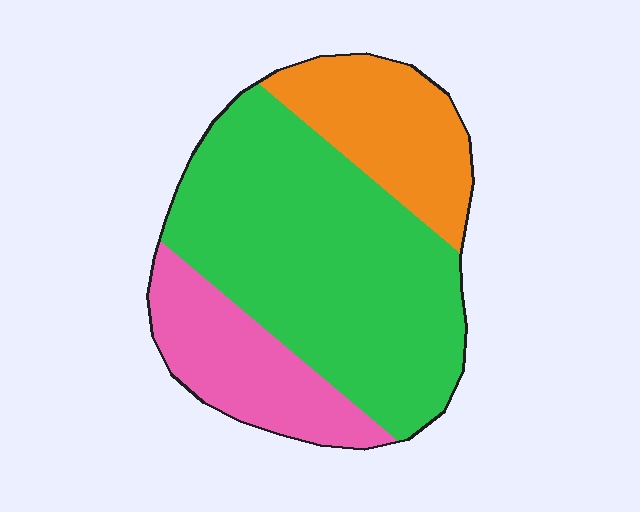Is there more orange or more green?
Green.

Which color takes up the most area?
Green, at roughly 60%.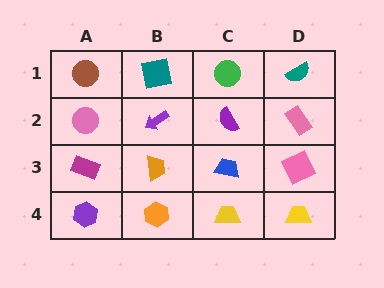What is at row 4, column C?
A yellow trapezoid.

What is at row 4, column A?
A purple hexagon.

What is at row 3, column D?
A pink square.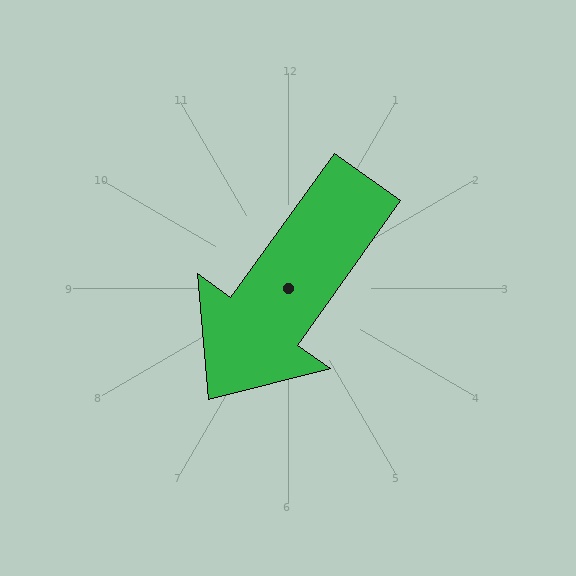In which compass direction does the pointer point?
Southwest.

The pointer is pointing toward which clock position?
Roughly 7 o'clock.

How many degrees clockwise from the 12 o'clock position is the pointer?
Approximately 216 degrees.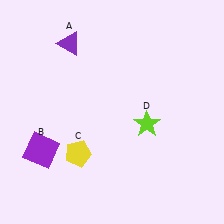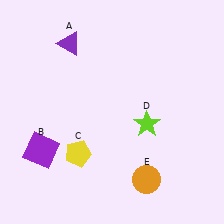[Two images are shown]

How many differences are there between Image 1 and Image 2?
There is 1 difference between the two images.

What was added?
An orange circle (E) was added in Image 2.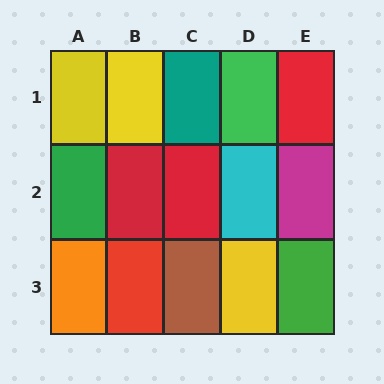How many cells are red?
4 cells are red.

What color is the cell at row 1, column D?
Green.